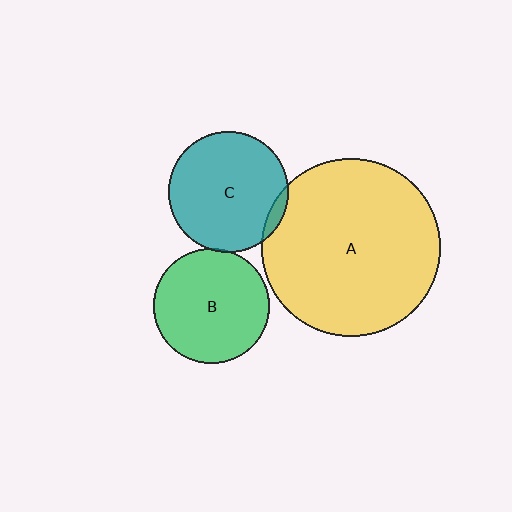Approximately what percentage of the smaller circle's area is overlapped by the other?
Approximately 5%.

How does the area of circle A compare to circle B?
Approximately 2.4 times.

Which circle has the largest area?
Circle A (yellow).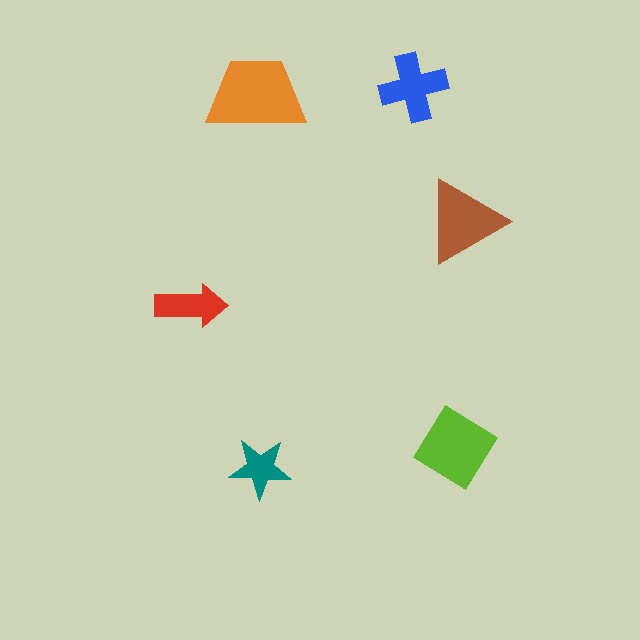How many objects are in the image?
There are 6 objects in the image.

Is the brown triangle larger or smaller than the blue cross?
Larger.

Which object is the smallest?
The teal star.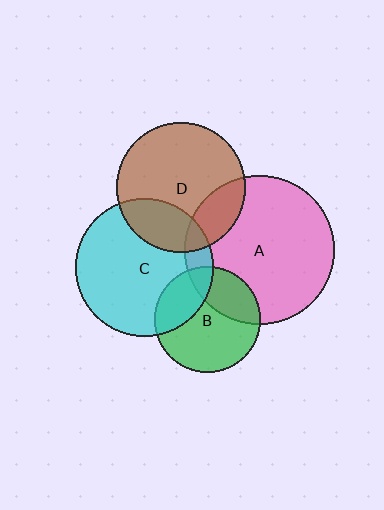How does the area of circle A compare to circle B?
Approximately 2.0 times.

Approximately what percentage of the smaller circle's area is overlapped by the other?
Approximately 25%.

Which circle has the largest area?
Circle A (pink).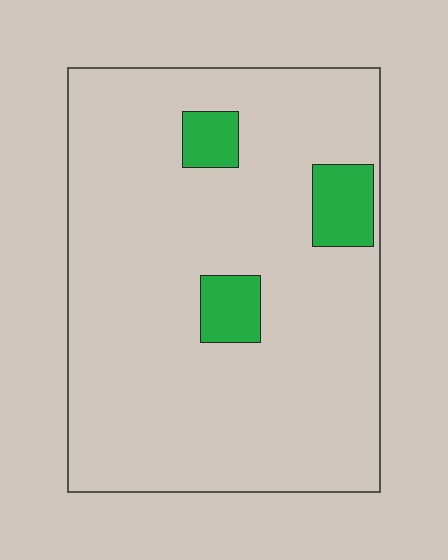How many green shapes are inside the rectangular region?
3.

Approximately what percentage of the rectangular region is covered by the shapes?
Approximately 10%.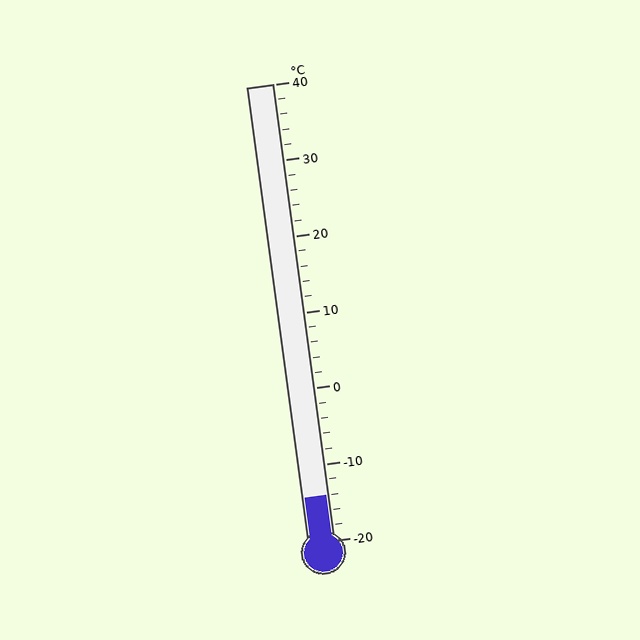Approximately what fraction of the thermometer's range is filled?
The thermometer is filled to approximately 10% of its range.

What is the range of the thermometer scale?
The thermometer scale ranges from -20°C to 40°C.